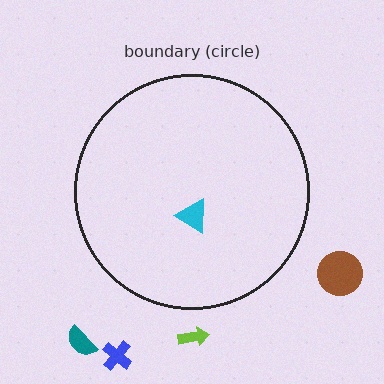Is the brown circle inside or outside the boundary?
Outside.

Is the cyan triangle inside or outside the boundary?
Inside.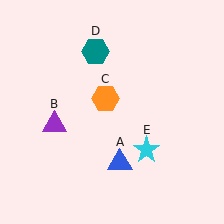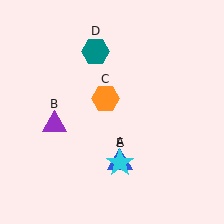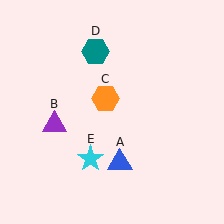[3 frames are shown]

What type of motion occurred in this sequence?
The cyan star (object E) rotated clockwise around the center of the scene.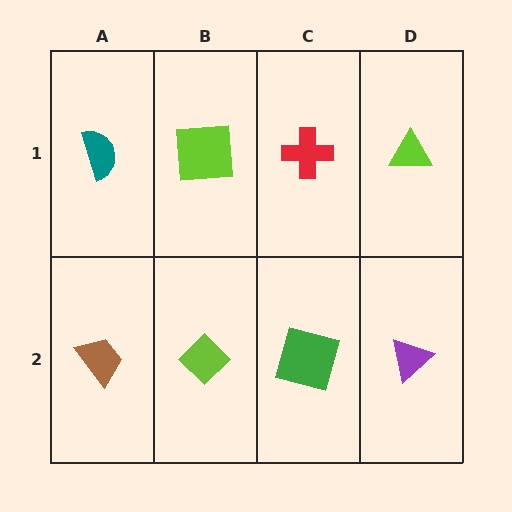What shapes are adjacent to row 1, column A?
A brown trapezoid (row 2, column A), a lime square (row 1, column B).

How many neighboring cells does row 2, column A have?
2.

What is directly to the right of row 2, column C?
A purple triangle.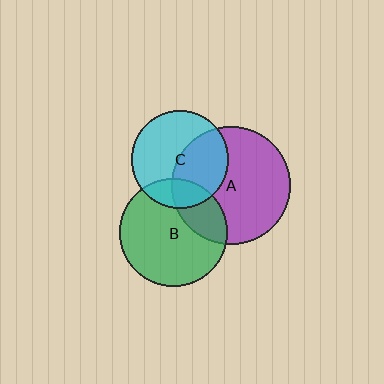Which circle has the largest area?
Circle A (purple).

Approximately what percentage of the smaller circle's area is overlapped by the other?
Approximately 20%.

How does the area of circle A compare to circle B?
Approximately 1.2 times.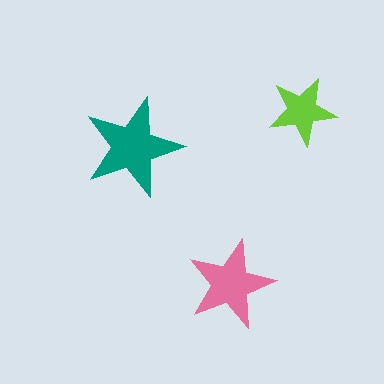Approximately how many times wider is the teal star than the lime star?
About 1.5 times wider.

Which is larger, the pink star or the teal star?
The teal one.